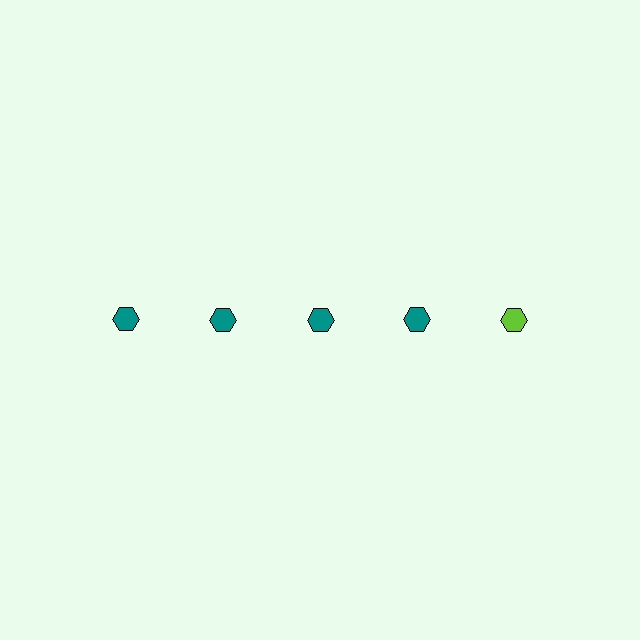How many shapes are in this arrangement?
There are 5 shapes arranged in a grid pattern.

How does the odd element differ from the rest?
It has a different color: lime instead of teal.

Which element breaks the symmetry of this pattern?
The lime hexagon in the top row, rightmost column breaks the symmetry. All other shapes are teal hexagons.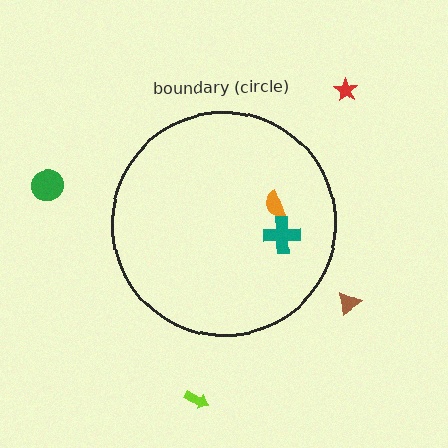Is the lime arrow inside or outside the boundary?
Outside.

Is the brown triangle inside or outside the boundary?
Outside.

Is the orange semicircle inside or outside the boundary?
Inside.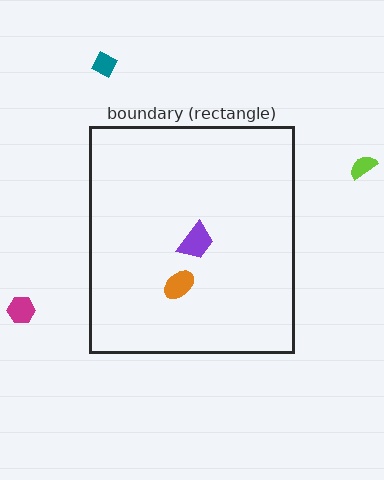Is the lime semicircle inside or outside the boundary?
Outside.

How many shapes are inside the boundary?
2 inside, 3 outside.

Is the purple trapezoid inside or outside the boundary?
Inside.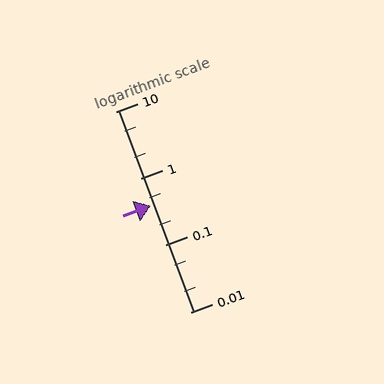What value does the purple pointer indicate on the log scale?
The pointer indicates approximately 0.39.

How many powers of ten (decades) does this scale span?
The scale spans 3 decades, from 0.01 to 10.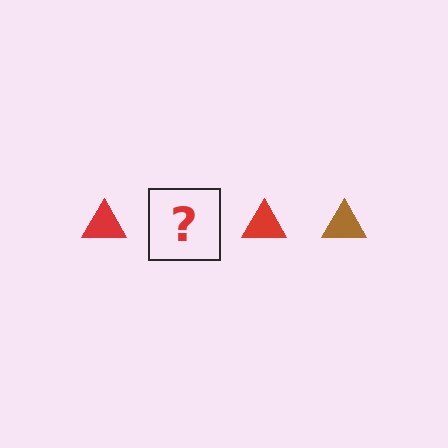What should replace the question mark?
The question mark should be replaced with a brown triangle.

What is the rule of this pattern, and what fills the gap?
The rule is that the pattern cycles through red, brown triangles. The gap should be filled with a brown triangle.